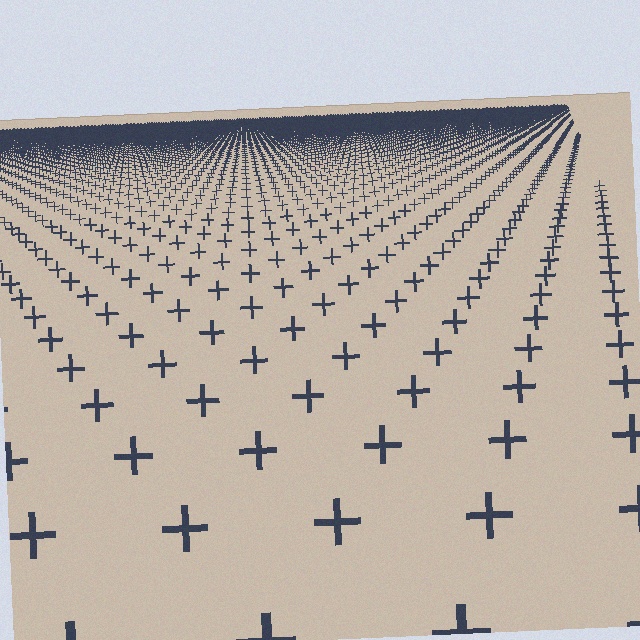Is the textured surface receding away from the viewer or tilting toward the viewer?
The surface is receding away from the viewer. Texture elements get smaller and denser toward the top.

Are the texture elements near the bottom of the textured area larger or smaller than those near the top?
Larger. Near the bottom, elements are closer to the viewer and appear at a bigger on-screen size.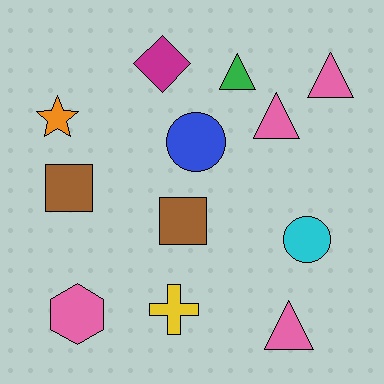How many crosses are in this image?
There is 1 cross.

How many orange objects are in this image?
There is 1 orange object.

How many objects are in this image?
There are 12 objects.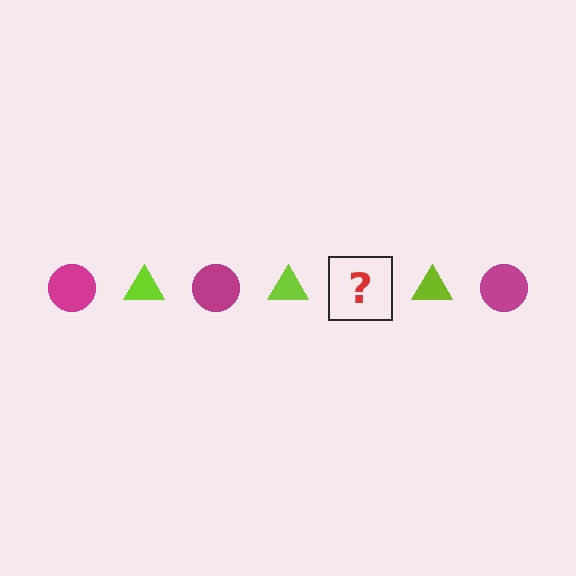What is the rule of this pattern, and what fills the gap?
The rule is that the pattern alternates between magenta circle and lime triangle. The gap should be filled with a magenta circle.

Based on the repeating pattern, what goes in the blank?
The blank should be a magenta circle.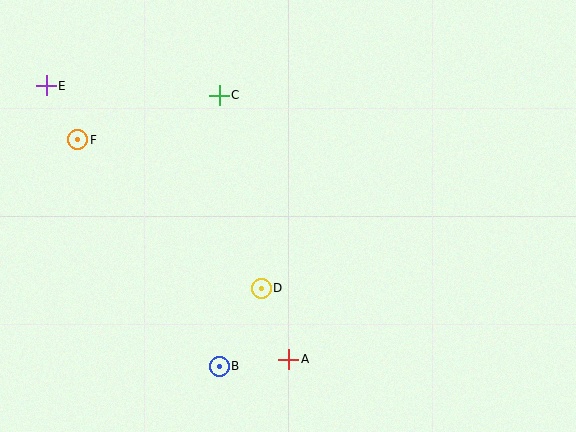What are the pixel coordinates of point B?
Point B is at (219, 367).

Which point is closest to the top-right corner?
Point C is closest to the top-right corner.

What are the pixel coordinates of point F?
Point F is at (78, 140).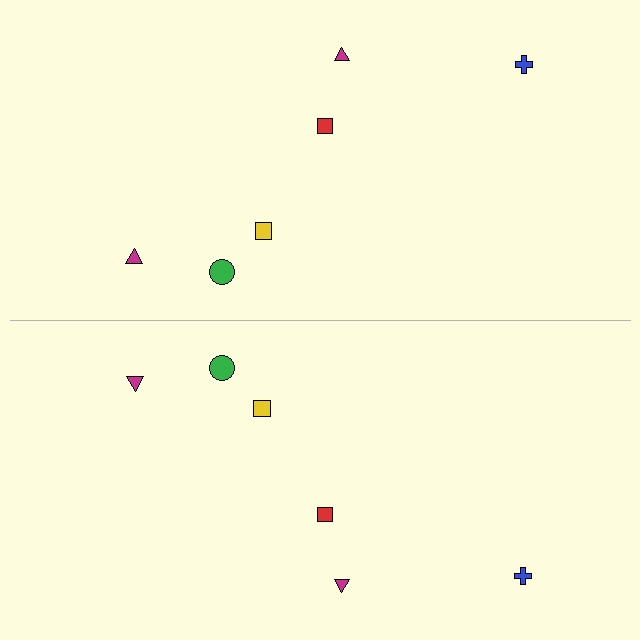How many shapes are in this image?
There are 12 shapes in this image.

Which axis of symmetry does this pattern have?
The pattern has a horizontal axis of symmetry running through the center of the image.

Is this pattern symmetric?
Yes, this pattern has bilateral (reflection) symmetry.